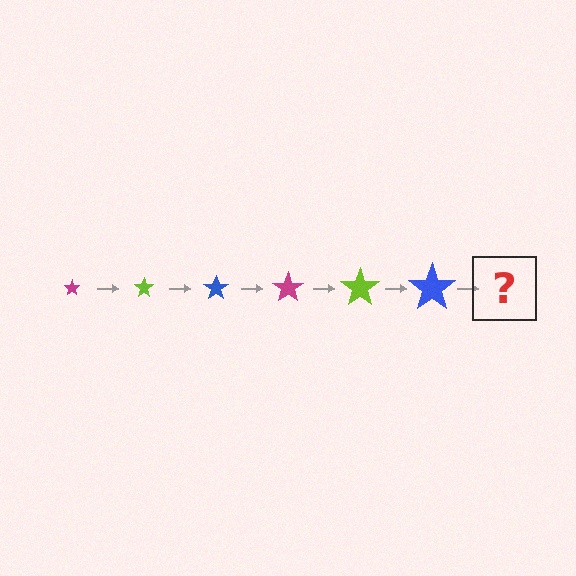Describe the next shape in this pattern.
It should be a magenta star, larger than the previous one.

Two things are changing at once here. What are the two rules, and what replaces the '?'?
The two rules are that the star grows larger each step and the color cycles through magenta, lime, and blue. The '?' should be a magenta star, larger than the previous one.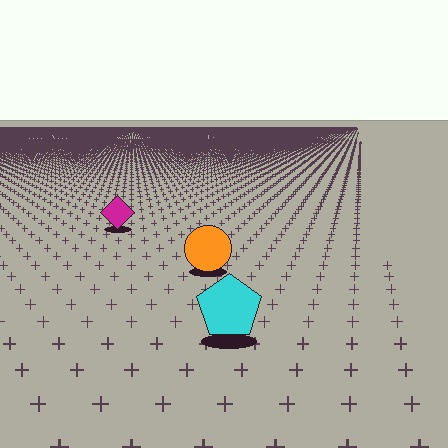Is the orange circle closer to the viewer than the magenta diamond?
Yes. The orange circle is closer — you can tell from the texture gradient: the ground texture is coarser near it.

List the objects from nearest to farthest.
From nearest to farthest: the cyan pentagon, the orange circle, the magenta diamond.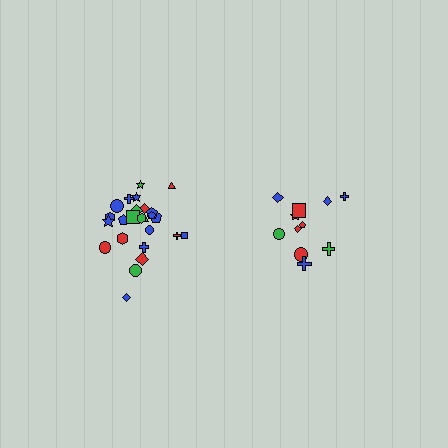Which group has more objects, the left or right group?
The left group.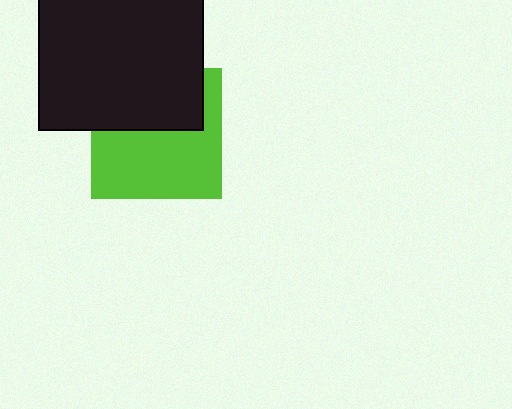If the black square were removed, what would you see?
You would see the complete lime square.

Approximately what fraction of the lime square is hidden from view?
Roughly 42% of the lime square is hidden behind the black square.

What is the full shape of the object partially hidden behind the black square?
The partially hidden object is a lime square.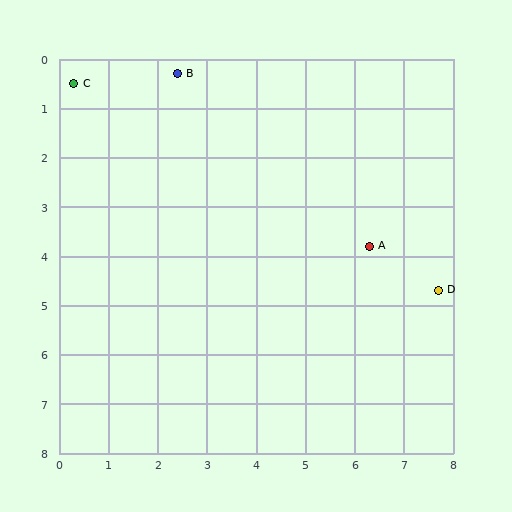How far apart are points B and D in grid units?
Points B and D are about 6.9 grid units apart.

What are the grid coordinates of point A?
Point A is at approximately (6.3, 3.8).